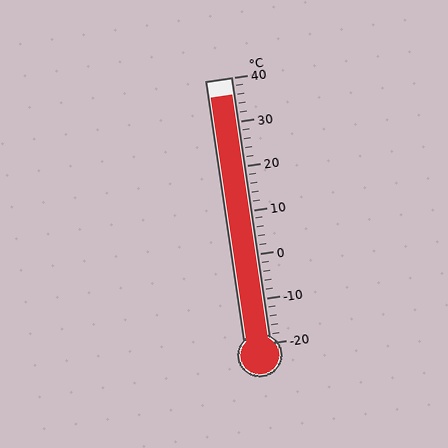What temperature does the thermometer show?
The thermometer shows approximately 36°C.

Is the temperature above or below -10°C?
The temperature is above -10°C.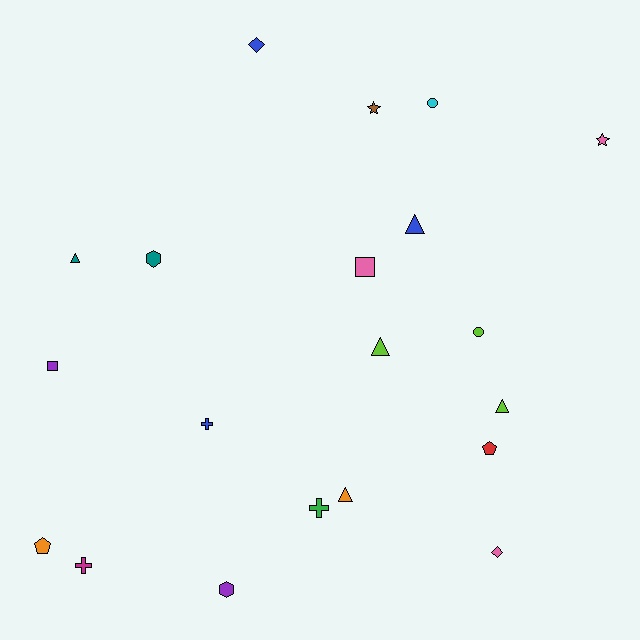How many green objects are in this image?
There is 1 green object.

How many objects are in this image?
There are 20 objects.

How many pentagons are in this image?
There are 2 pentagons.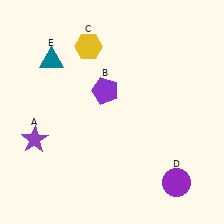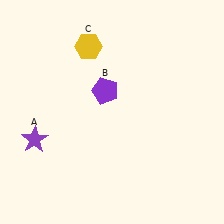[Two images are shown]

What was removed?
The teal triangle (E), the purple circle (D) were removed in Image 2.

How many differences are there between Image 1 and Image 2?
There are 2 differences between the two images.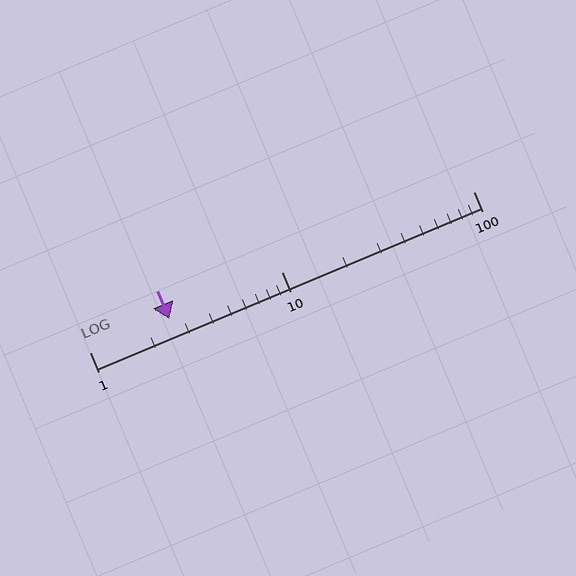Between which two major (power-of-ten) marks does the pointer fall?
The pointer is between 1 and 10.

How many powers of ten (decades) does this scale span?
The scale spans 2 decades, from 1 to 100.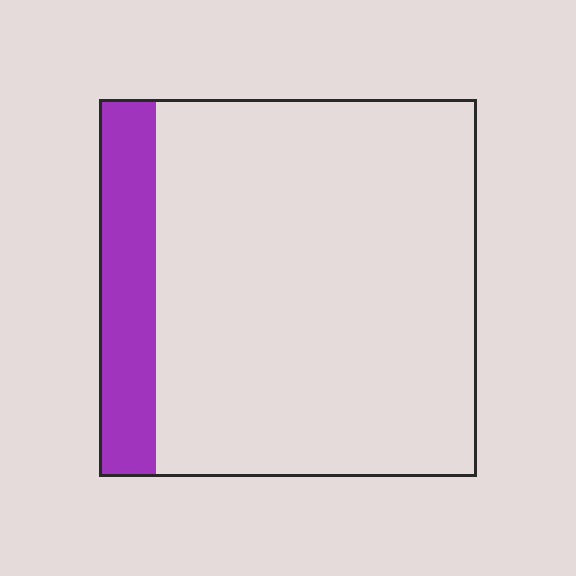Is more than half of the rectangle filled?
No.